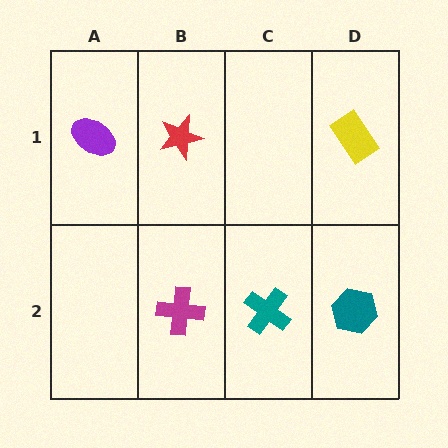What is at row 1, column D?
A yellow rectangle.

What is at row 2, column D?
A teal hexagon.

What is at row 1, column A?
A purple ellipse.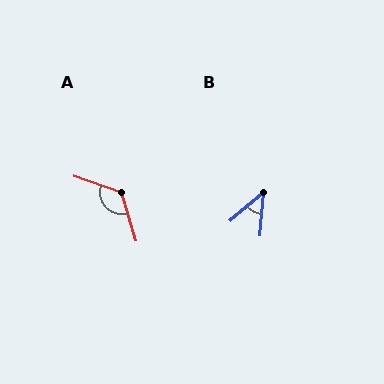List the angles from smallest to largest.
B (46°), A (126°).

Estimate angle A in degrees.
Approximately 126 degrees.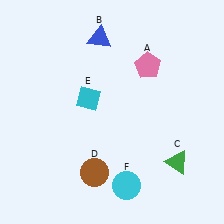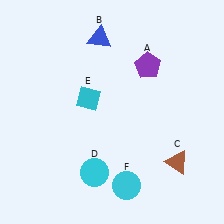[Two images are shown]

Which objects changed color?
A changed from pink to purple. C changed from green to brown. D changed from brown to cyan.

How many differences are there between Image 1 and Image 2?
There are 3 differences between the two images.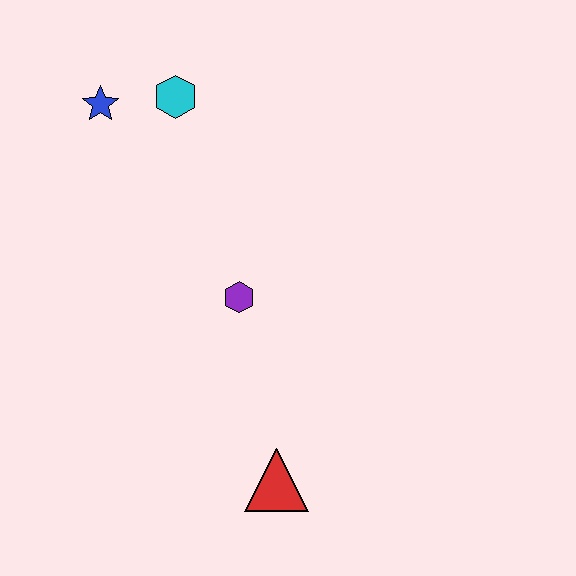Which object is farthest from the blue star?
The red triangle is farthest from the blue star.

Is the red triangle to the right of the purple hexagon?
Yes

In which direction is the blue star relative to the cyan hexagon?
The blue star is to the left of the cyan hexagon.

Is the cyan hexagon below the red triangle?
No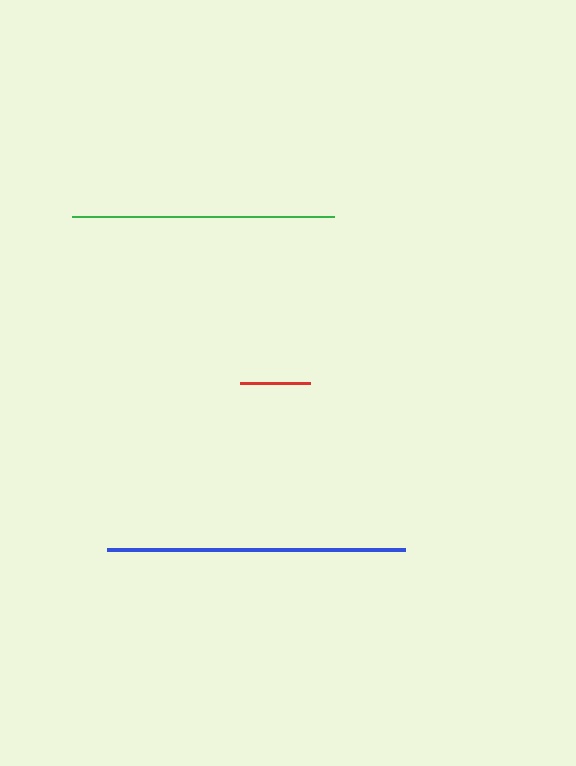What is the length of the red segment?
The red segment is approximately 70 pixels long.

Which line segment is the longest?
The blue line is the longest at approximately 298 pixels.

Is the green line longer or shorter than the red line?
The green line is longer than the red line.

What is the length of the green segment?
The green segment is approximately 262 pixels long.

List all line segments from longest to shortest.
From longest to shortest: blue, green, red.